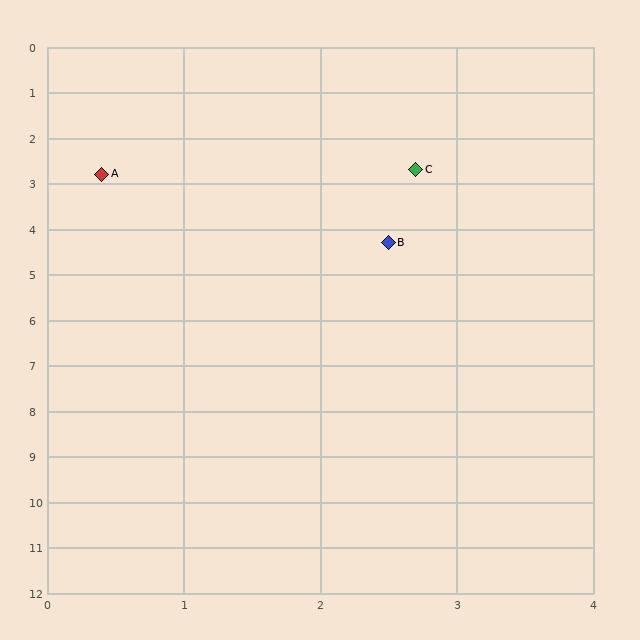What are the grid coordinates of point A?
Point A is at approximately (0.4, 2.8).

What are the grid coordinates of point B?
Point B is at approximately (2.5, 4.3).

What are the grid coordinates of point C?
Point C is at approximately (2.7, 2.7).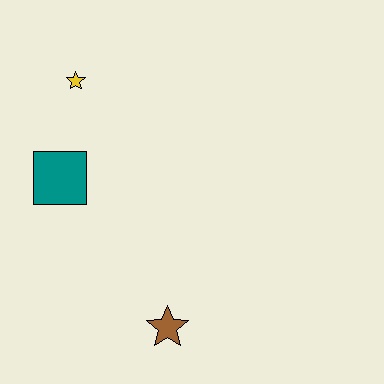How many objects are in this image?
There are 3 objects.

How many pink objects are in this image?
There are no pink objects.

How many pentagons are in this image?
There are no pentagons.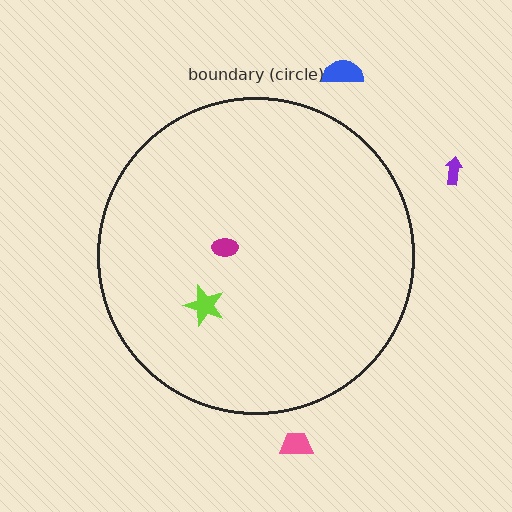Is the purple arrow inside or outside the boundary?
Outside.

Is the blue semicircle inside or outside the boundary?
Outside.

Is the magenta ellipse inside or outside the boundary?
Inside.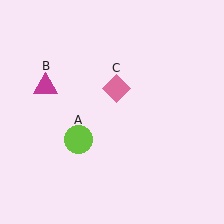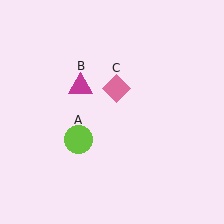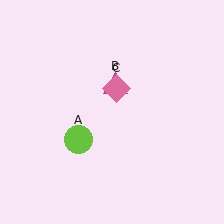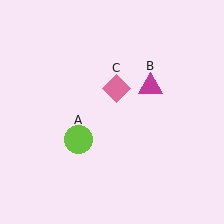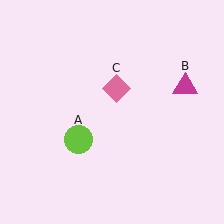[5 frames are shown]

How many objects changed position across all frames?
1 object changed position: magenta triangle (object B).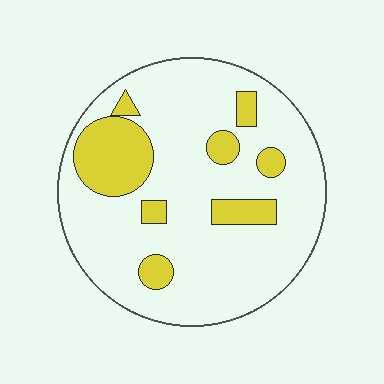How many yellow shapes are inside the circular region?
8.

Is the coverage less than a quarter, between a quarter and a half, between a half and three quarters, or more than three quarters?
Less than a quarter.